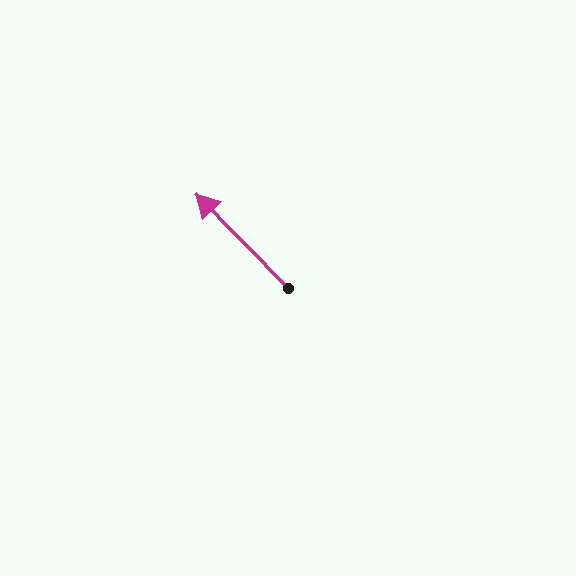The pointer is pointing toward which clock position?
Roughly 11 o'clock.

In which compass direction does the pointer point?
Northwest.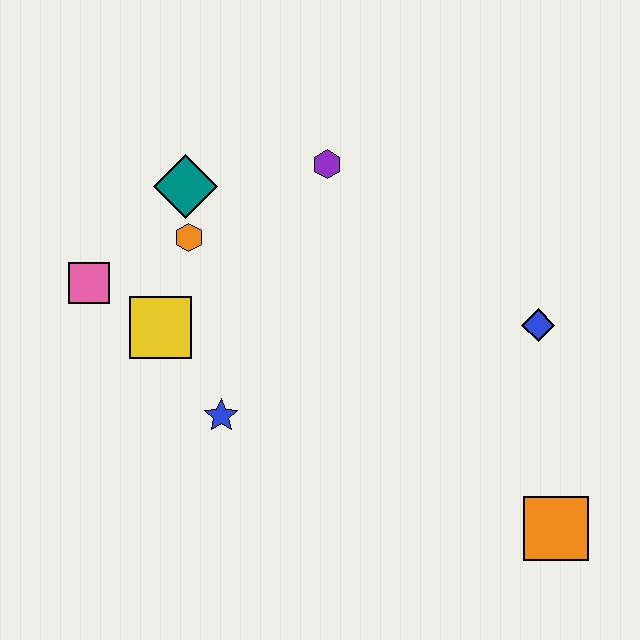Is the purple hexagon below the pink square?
No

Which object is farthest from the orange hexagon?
The orange square is farthest from the orange hexagon.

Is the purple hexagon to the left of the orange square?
Yes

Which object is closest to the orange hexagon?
The teal diamond is closest to the orange hexagon.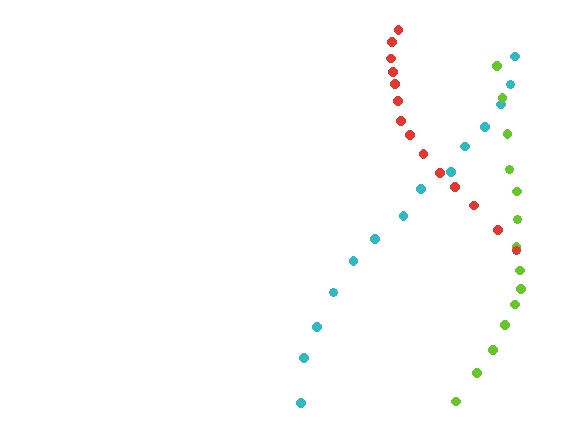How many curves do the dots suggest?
There are 3 distinct paths.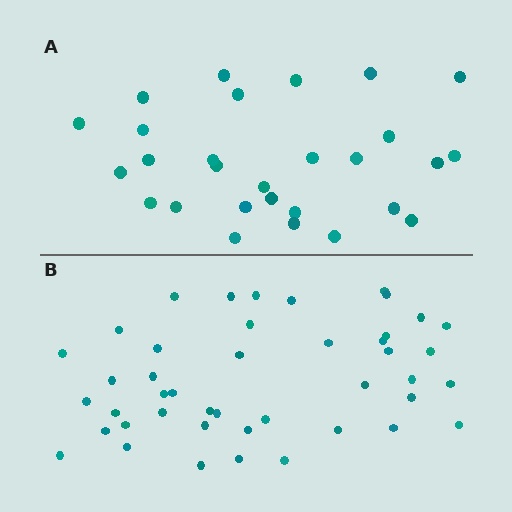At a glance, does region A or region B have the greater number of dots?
Region B (the bottom region) has more dots.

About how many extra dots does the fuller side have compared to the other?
Region B has approximately 15 more dots than region A.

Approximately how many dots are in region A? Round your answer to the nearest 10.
About 30 dots. (The exact count is 28, which rounds to 30.)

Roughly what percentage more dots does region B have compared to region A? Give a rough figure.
About 55% more.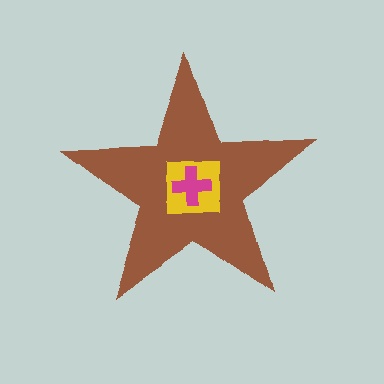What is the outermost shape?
The brown star.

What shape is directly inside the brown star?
The yellow square.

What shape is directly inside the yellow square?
The magenta cross.